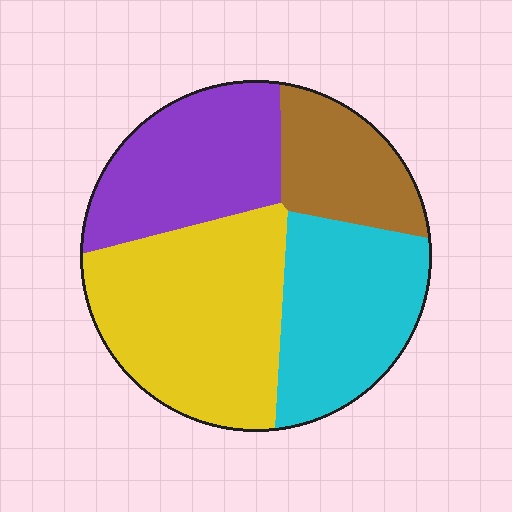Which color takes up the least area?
Brown, at roughly 15%.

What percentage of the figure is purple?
Purple covers around 25% of the figure.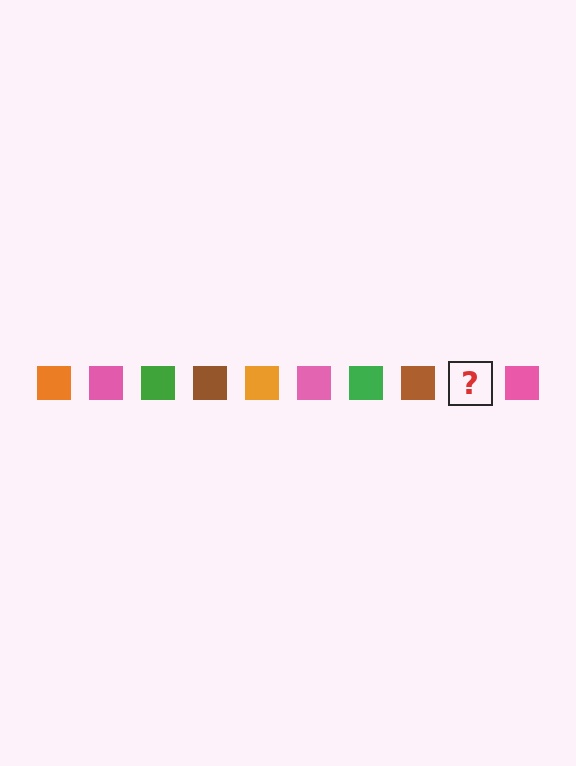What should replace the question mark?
The question mark should be replaced with an orange square.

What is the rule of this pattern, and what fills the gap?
The rule is that the pattern cycles through orange, pink, green, brown squares. The gap should be filled with an orange square.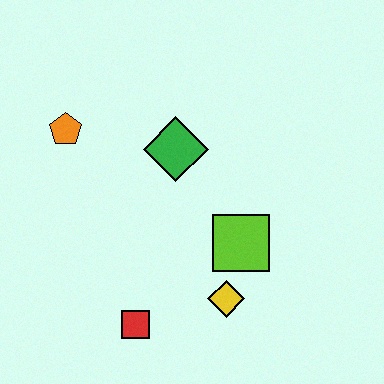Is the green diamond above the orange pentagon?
No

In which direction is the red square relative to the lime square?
The red square is to the left of the lime square.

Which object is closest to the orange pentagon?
The green diamond is closest to the orange pentagon.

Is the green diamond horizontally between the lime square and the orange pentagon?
Yes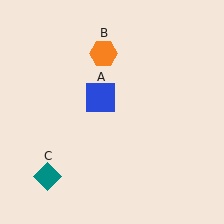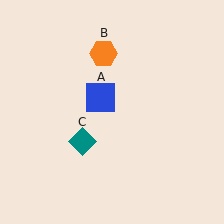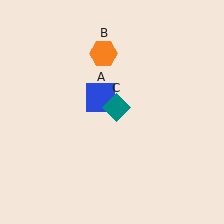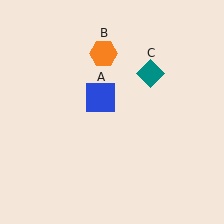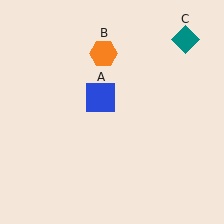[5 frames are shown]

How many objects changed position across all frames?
1 object changed position: teal diamond (object C).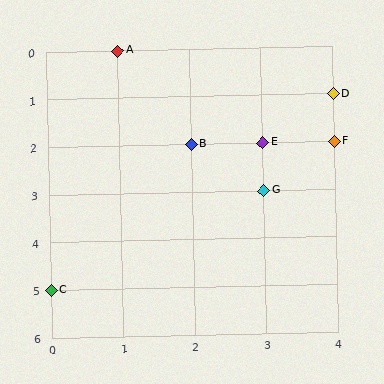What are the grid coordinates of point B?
Point B is at grid coordinates (2, 2).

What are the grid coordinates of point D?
Point D is at grid coordinates (4, 1).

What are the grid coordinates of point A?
Point A is at grid coordinates (1, 0).